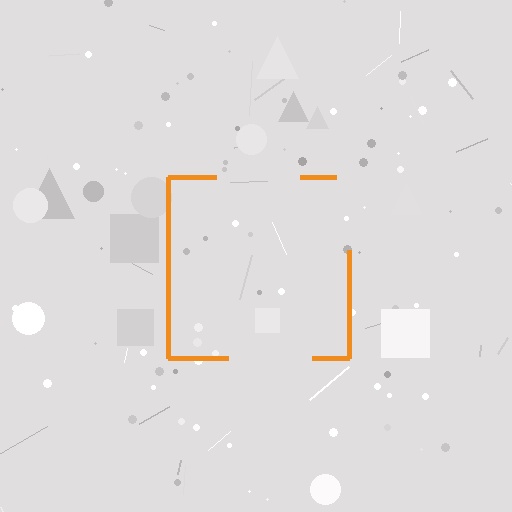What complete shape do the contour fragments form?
The contour fragments form a square.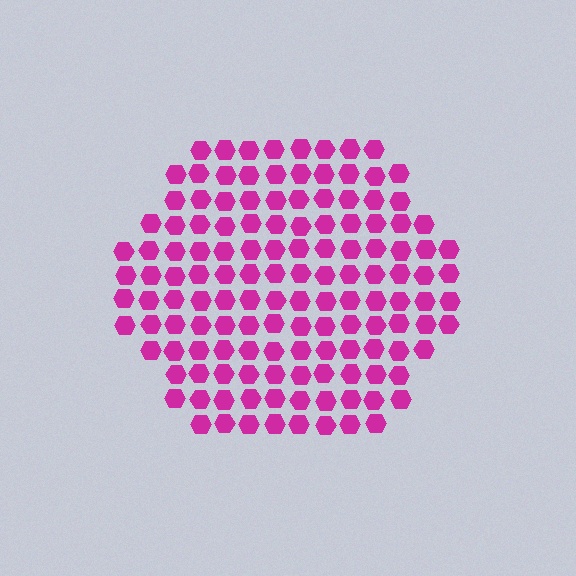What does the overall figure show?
The overall figure shows a hexagon.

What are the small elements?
The small elements are hexagons.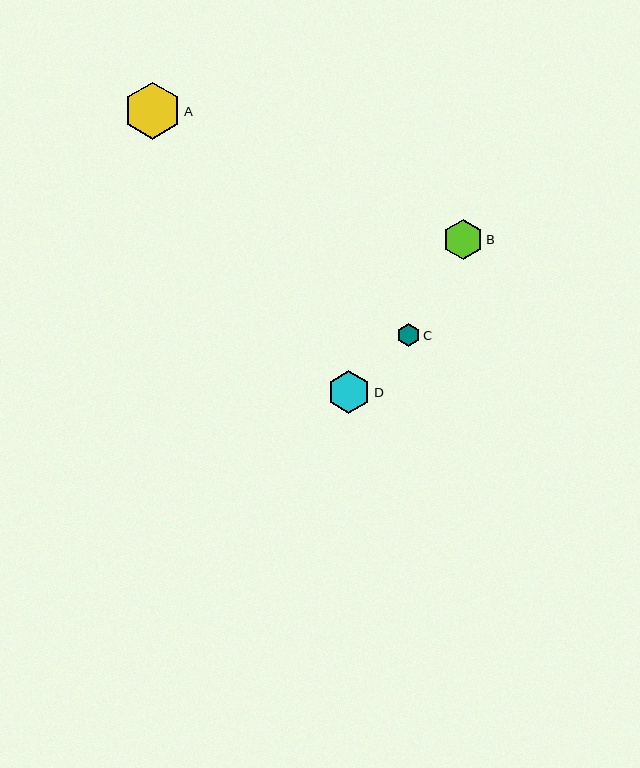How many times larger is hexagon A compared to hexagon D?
Hexagon A is approximately 1.3 times the size of hexagon D.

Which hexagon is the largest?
Hexagon A is the largest with a size of approximately 57 pixels.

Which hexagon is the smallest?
Hexagon C is the smallest with a size of approximately 23 pixels.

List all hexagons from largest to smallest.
From largest to smallest: A, D, B, C.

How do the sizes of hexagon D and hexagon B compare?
Hexagon D and hexagon B are approximately the same size.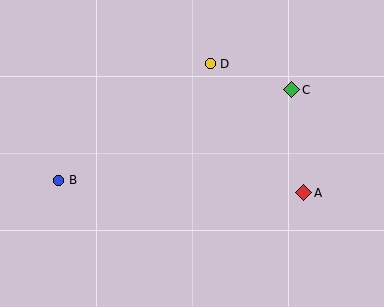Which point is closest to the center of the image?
Point D at (210, 64) is closest to the center.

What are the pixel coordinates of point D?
Point D is at (210, 64).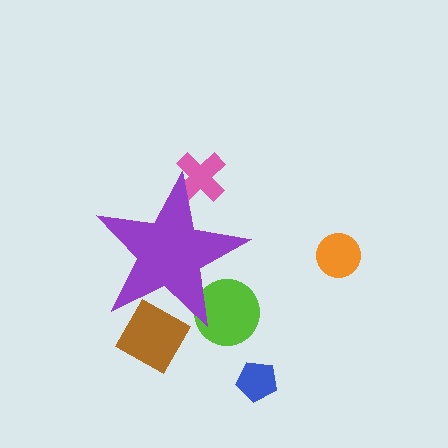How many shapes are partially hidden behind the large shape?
3 shapes are partially hidden.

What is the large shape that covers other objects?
A purple star.